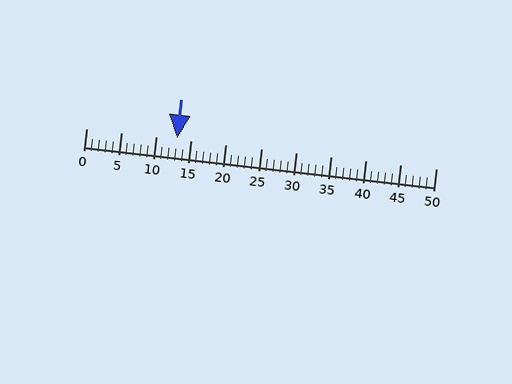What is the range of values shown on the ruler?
The ruler shows values from 0 to 50.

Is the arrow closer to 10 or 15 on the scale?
The arrow is closer to 15.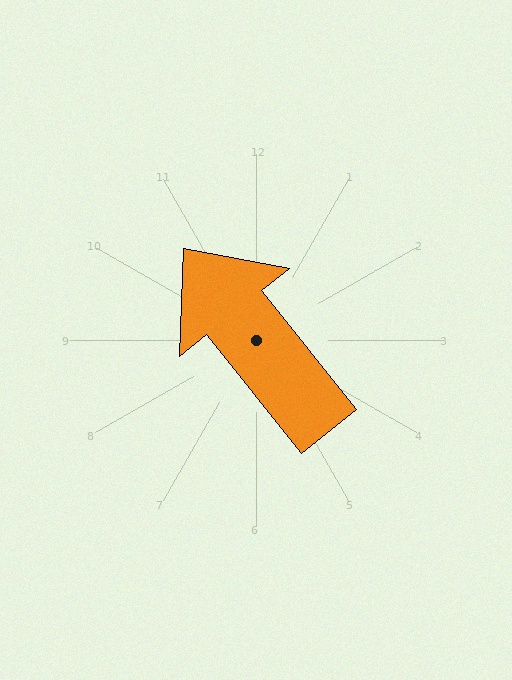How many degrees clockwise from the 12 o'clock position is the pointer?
Approximately 321 degrees.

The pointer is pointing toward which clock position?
Roughly 11 o'clock.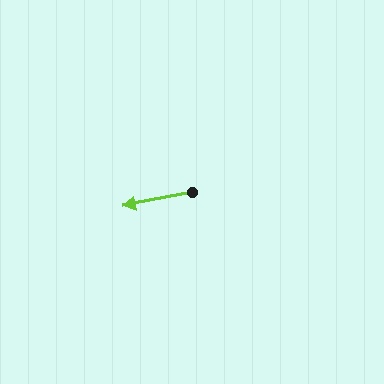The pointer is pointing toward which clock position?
Roughly 9 o'clock.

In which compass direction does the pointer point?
West.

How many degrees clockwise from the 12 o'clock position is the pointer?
Approximately 259 degrees.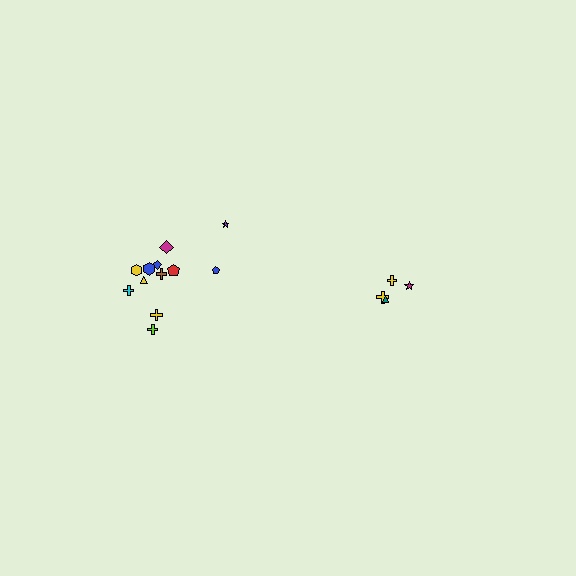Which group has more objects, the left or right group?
The left group.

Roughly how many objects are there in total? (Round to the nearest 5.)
Roughly 15 objects in total.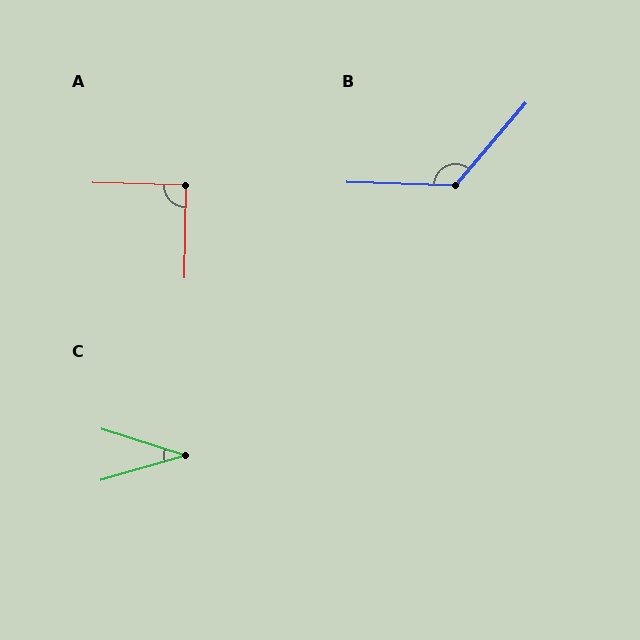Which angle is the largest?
B, at approximately 129 degrees.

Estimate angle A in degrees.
Approximately 91 degrees.